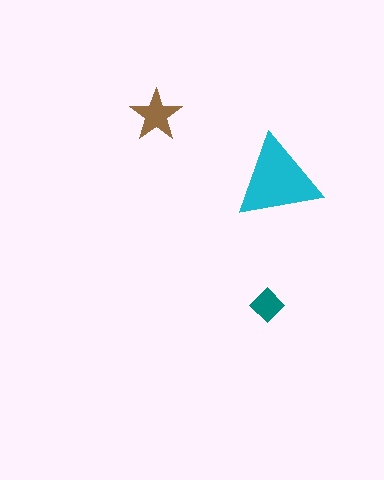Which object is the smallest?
The teal diamond.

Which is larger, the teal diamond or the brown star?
The brown star.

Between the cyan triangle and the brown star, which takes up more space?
The cyan triangle.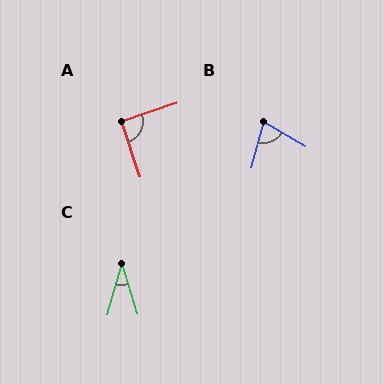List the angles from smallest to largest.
C (33°), B (75°), A (90°).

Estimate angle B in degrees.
Approximately 75 degrees.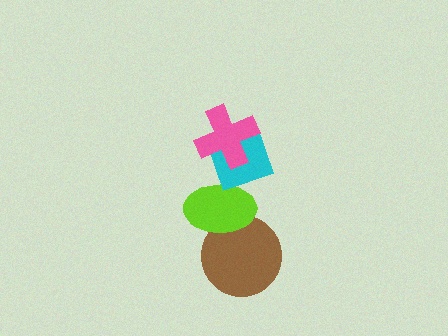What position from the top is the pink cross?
The pink cross is 1st from the top.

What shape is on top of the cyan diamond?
The pink cross is on top of the cyan diamond.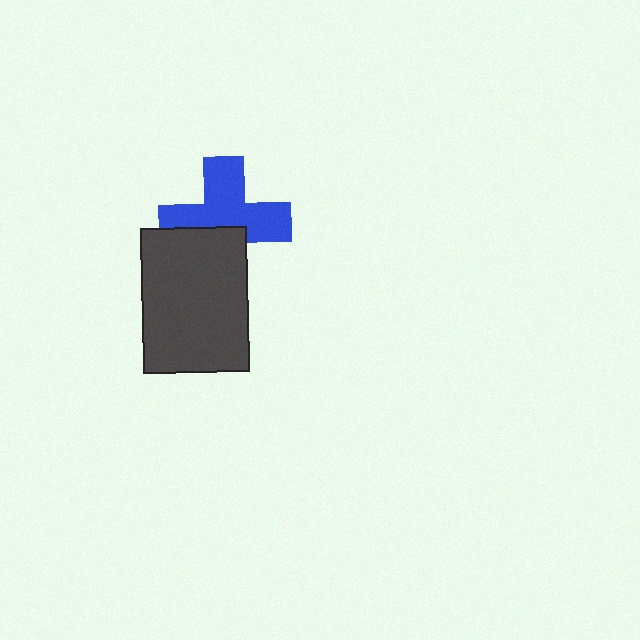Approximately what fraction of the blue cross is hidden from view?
Roughly 38% of the blue cross is hidden behind the dark gray rectangle.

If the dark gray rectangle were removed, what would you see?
You would see the complete blue cross.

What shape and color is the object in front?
The object in front is a dark gray rectangle.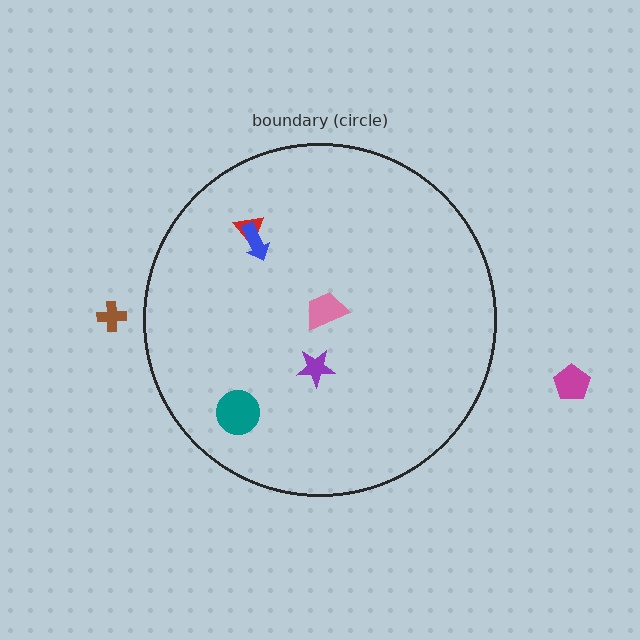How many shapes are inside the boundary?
5 inside, 2 outside.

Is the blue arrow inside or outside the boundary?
Inside.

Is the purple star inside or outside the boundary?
Inside.